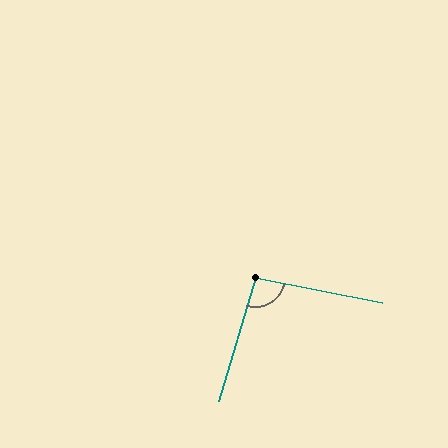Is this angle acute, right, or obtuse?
It is obtuse.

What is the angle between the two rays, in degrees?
Approximately 95 degrees.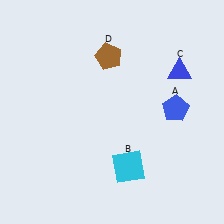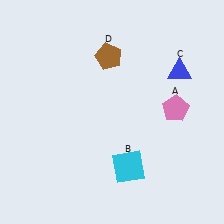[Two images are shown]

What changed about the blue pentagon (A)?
In Image 1, A is blue. In Image 2, it changed to pink.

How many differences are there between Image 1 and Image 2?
There is 1 difference between the two images.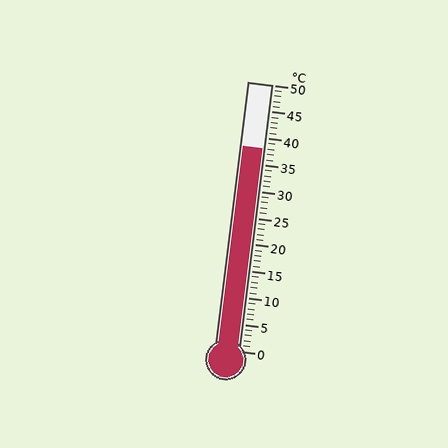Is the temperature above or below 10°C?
The temperature is above 10°C.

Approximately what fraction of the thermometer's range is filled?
The thermometer is filled to approximately 75% of its range.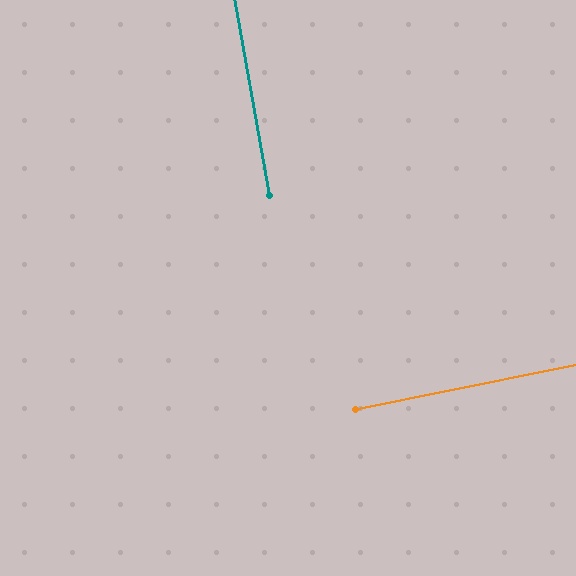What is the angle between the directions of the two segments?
Approximately 89 degrees.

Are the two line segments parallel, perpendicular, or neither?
Perpendicular — they meet at approximately 89°.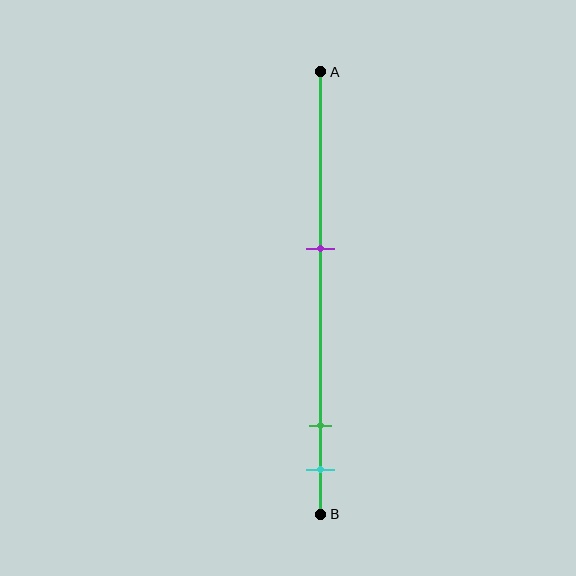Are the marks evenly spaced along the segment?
No, the marks are not evenly spaced.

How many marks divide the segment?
There are 3 marks dividing the segment.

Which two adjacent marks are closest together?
The green and cyan marks are the closest adjacent pair.